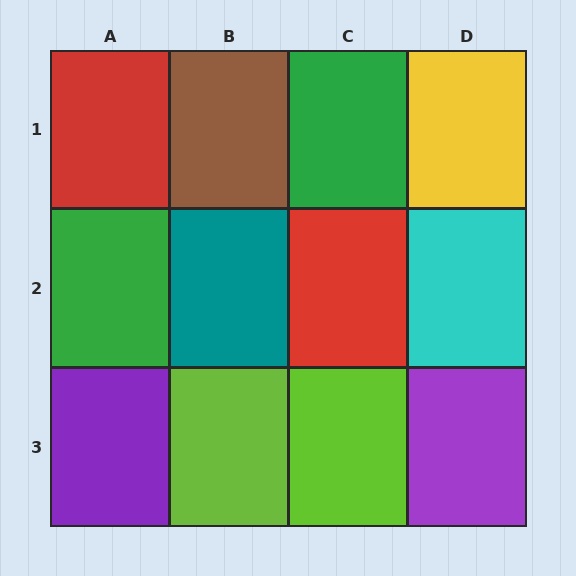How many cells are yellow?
1 cell is yellow.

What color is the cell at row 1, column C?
Green.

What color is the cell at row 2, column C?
Red.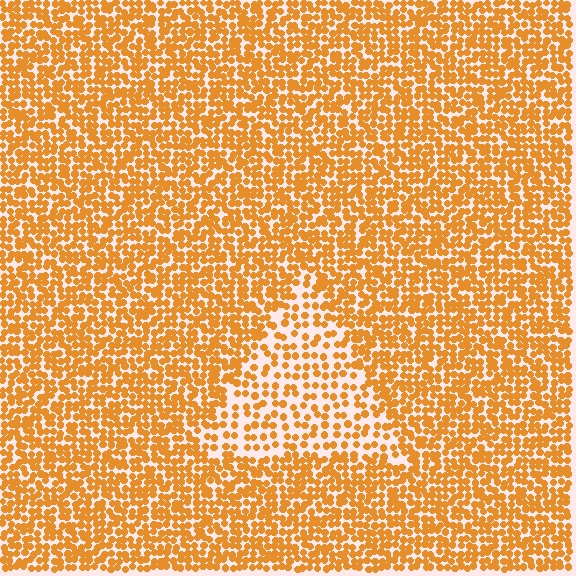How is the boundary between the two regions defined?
The boundary is defined by a change in element density (approximately 2.0x ratio). All elements are the same color, size, and shape.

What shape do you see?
I see a triangle.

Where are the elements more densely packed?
The elements are more densely packed outside the triangle boundary.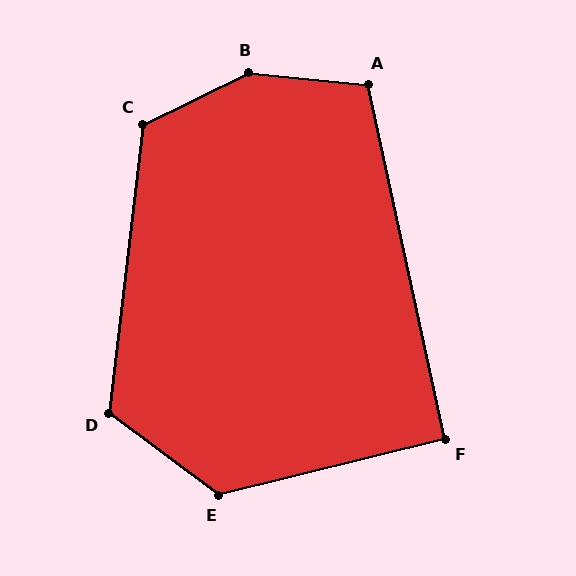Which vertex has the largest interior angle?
B, at approximately 148 degrees.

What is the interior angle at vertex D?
Approximately 120 degrees (obtuse).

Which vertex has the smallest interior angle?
F, at approximately 92 degrees.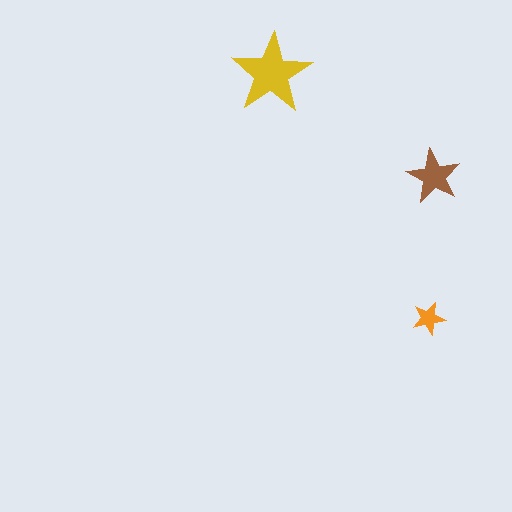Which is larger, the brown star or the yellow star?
The yellow one.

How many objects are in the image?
There are 3 objects in the image.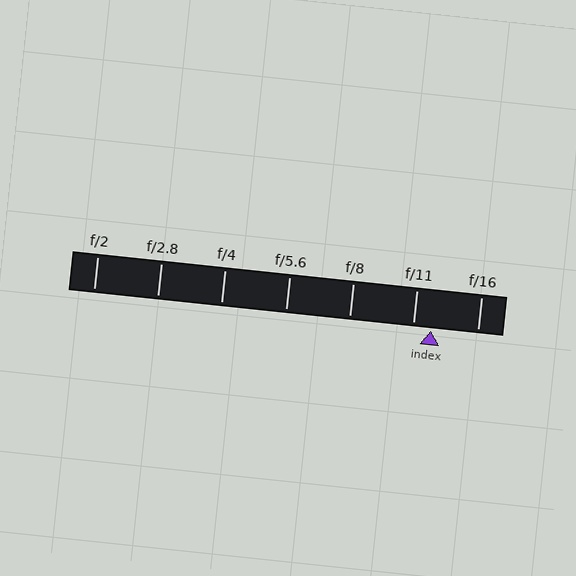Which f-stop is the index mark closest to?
The index mark is closest to f/11.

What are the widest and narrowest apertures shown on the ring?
The widest aperture shown is f/2 and the narrowest is f/16.